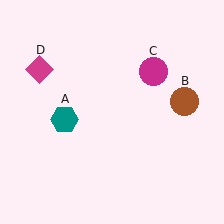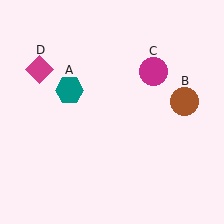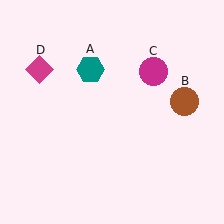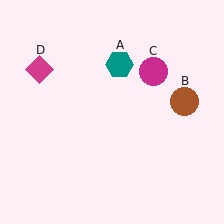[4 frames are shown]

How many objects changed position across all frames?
1 object changed position: teal hexagon (object A).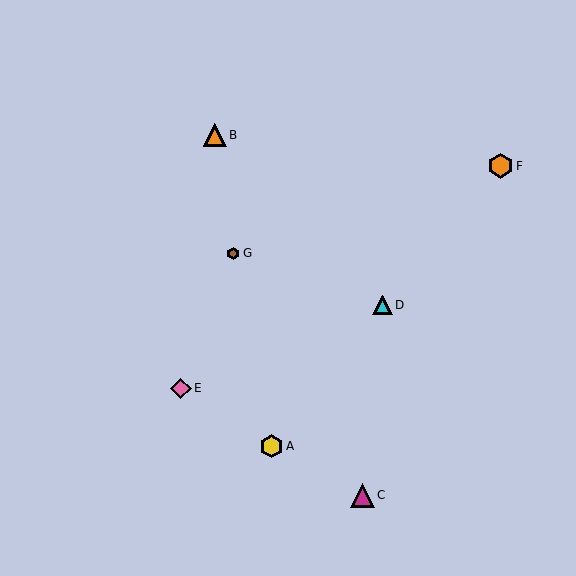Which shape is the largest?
The orange hexagon (labeled F) is the largest.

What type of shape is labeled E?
Shape E is a pink diamond.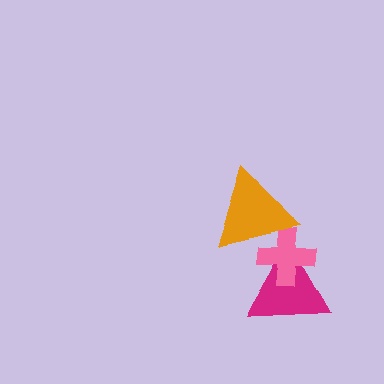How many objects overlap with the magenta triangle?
2 objects overlap with the magenta triangle.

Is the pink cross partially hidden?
Yes, it is partially covered by another shape.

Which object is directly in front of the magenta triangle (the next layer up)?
The pink cross is directly in front of the magenta triangle.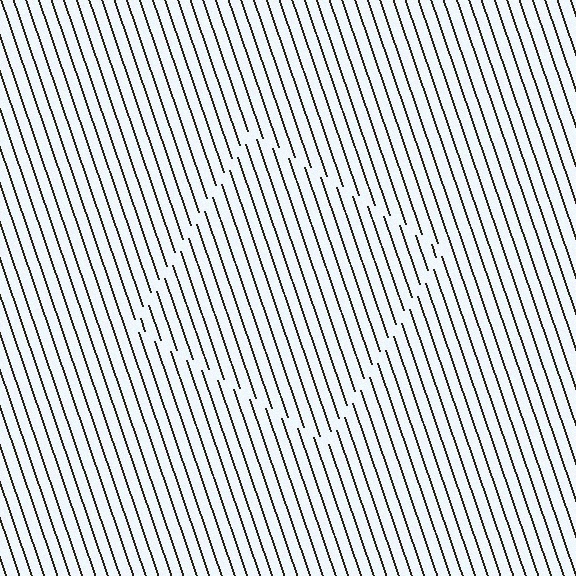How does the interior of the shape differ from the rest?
The interior of the shape contains the same grating, shifted by half a period — the contour is defined by the phase discontinuity where line-ends from the inner and outer gratings abut.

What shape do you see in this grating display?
An illusory square. The interior of the shape contains the same grating, shifted by half a period — the contour is defined by the phase discontinuity where line-ends from the inner and outer gratings abut.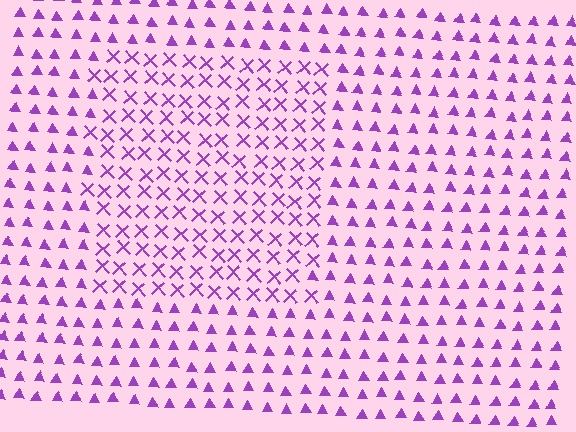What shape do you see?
I see a rectangle.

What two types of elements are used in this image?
The image uses X marks inside the rectangle region and triangles outside it.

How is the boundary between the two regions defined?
The boundary is defined by a change in element shape: X marks inside vs. triangles outside. All elements share the same color and spacing.